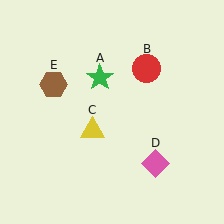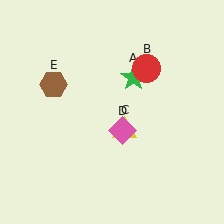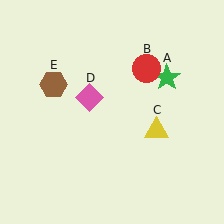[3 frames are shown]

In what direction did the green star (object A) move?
The green star (object A) moved right.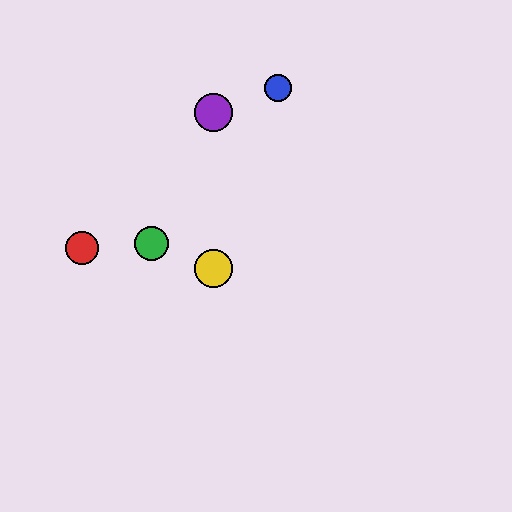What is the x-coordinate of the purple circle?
The purple circle is at x≈213.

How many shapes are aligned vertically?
2 shapes (the yellow circle, the purple circle) are aligned vertically.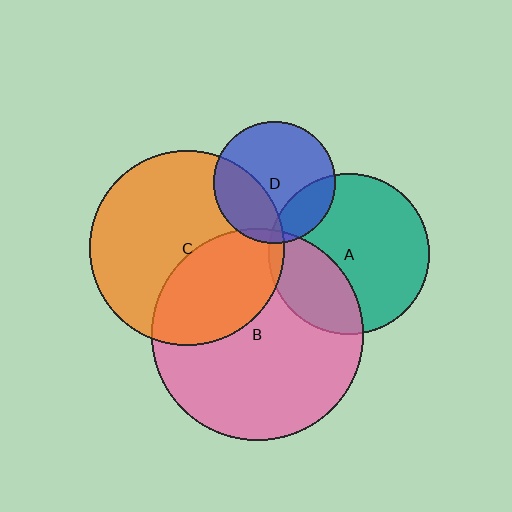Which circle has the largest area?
Circle B (pink).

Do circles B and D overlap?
Yes.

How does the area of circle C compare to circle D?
Approximately 2.6 times.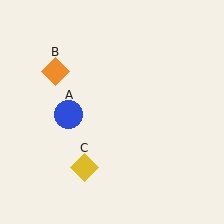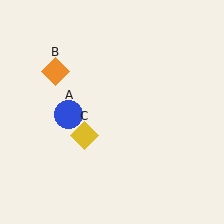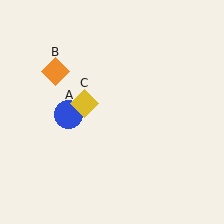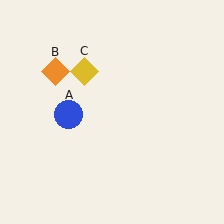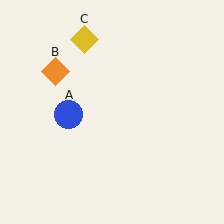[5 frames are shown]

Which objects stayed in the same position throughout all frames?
Blue circle (object A) and orange diamond (object B) remained stationary.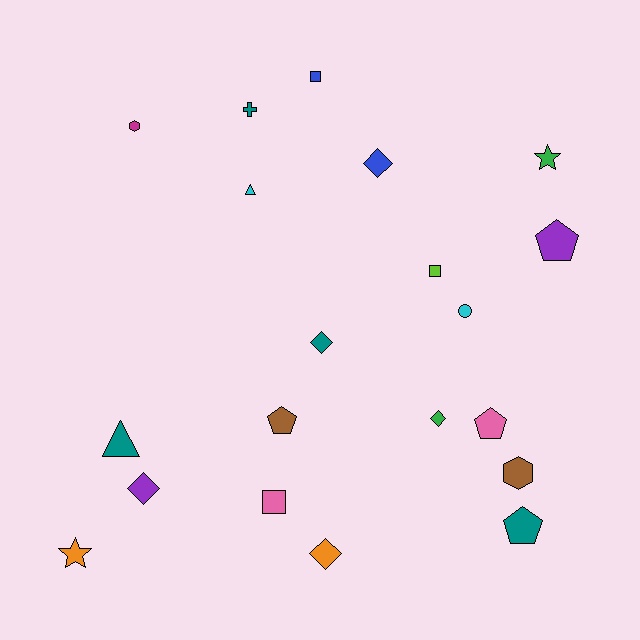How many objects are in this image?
There are 20 objects.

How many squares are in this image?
There are 3 squares.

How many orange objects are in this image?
There are 2 orange objects.